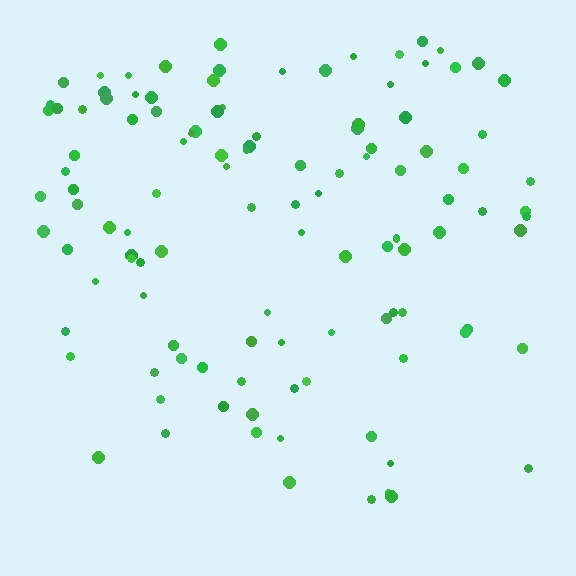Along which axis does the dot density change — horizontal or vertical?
Vertical.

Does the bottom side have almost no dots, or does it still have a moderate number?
Still a moderate number, just noticeably fewer than the top.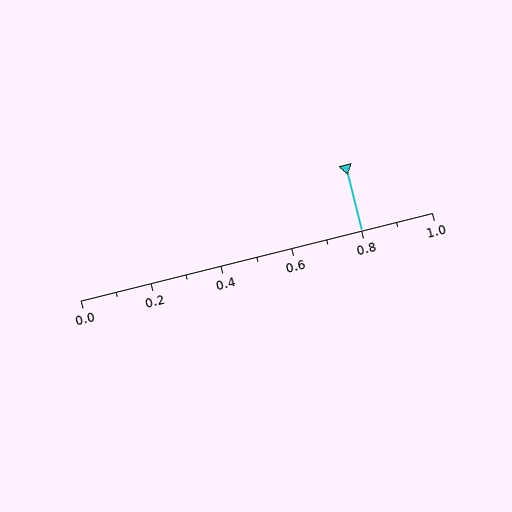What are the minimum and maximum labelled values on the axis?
The axis runs from 0.0 to 1.0.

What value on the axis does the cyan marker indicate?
The marker indicates approximately 0.8.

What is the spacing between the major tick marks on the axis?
The major ticks are spaced 0.2 apart.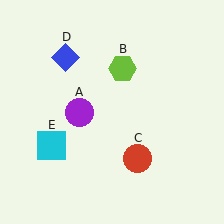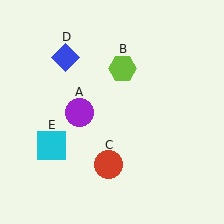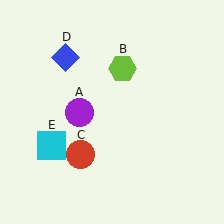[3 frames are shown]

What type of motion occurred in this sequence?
The red circle (object C) rotated clockwise around the center of the scene.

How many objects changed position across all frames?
1 object changed position: red circle (object C).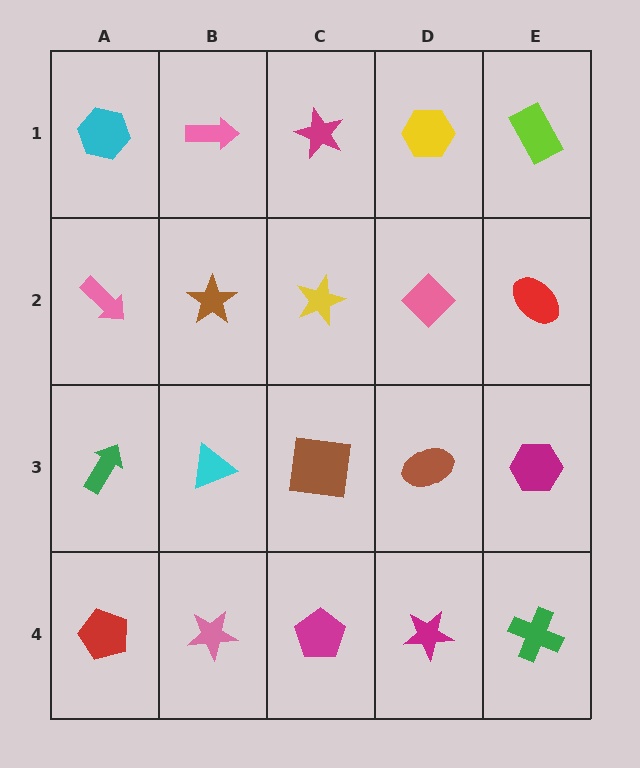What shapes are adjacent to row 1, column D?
A pink diamond (row 2, column D), a magenta star (row 1, column C), a lime rectangle (row 1, column E).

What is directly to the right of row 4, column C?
A magenta star.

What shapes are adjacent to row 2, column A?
A cyan hexagon (row 1, column A), a green arrow (row 3, column A), a brown star (row 2, column B).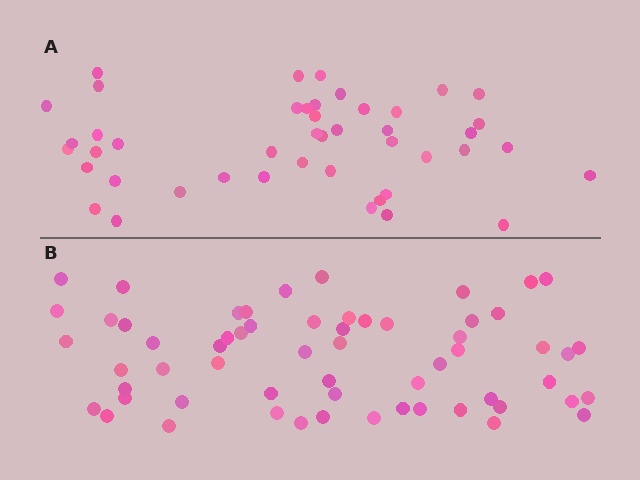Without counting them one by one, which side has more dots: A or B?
Region B (the bottom region) has more dots.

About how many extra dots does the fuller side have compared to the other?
Region B has approximately 15 more dots than region A.